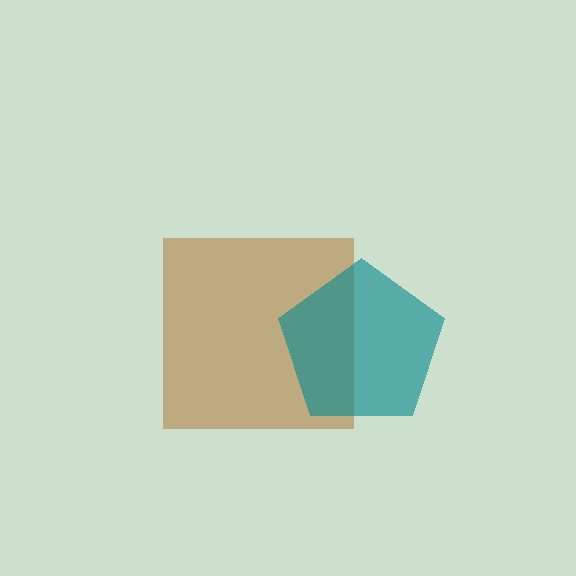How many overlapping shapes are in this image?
There are 2 overlapping shapes in the image.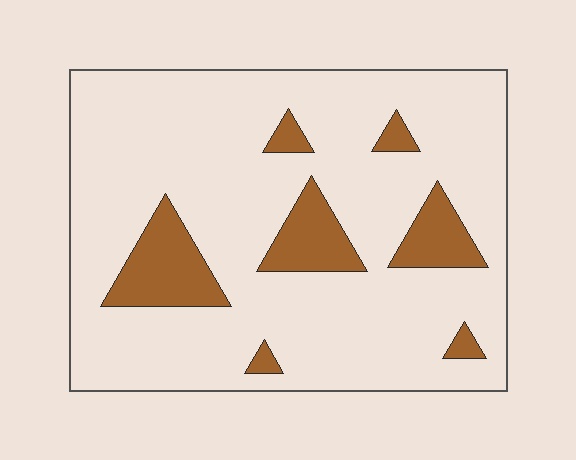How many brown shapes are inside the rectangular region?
7.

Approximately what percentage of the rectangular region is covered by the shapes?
Approximately 15%.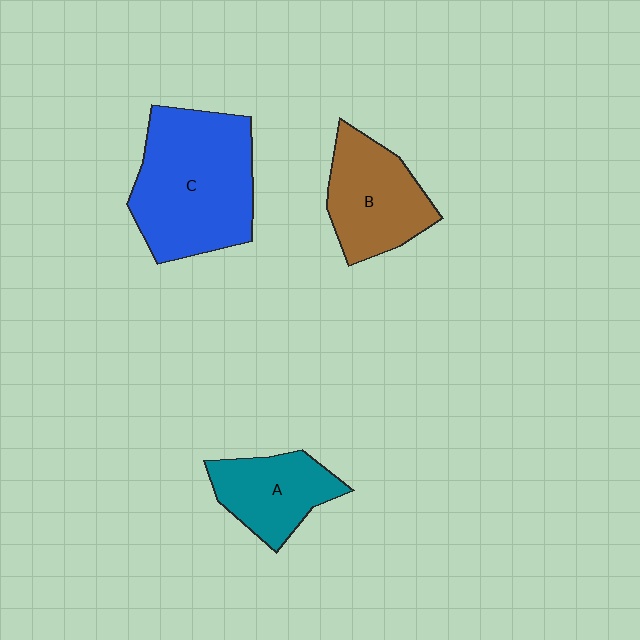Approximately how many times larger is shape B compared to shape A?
Approximately 1.2 times.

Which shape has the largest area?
Shape C (blue).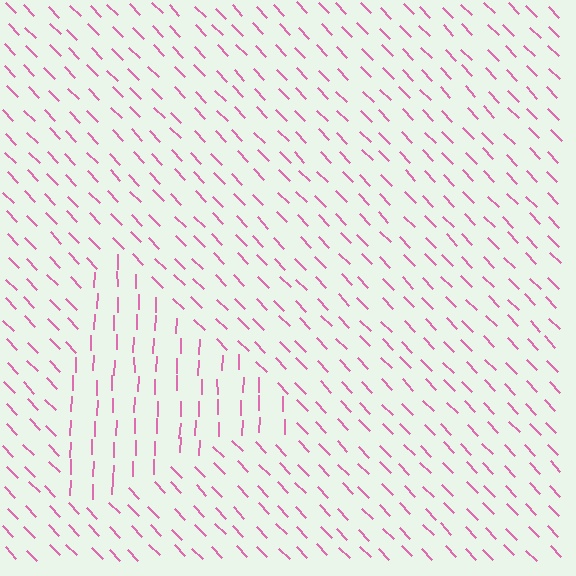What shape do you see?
I see a triangle.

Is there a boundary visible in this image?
Yes, there is a texture boundary formed by a change in line orientation.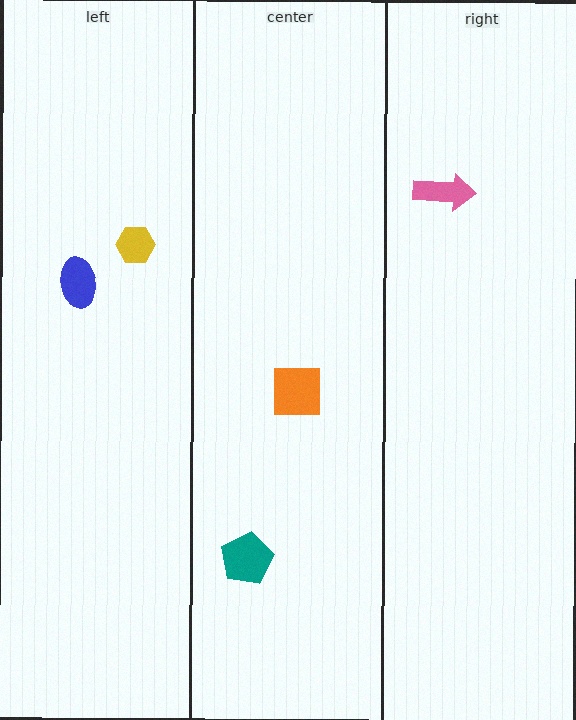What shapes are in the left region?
The blue ellipse, the yellow hexagon.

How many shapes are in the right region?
1.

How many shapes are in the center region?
2.